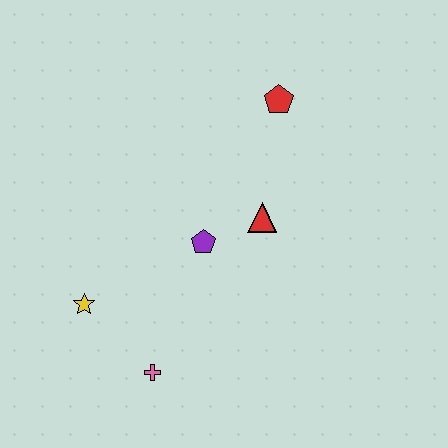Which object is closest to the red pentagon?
The red triangle is closest to the red pentagon.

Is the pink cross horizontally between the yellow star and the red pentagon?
Yes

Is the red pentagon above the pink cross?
Yes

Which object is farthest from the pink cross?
The red pentagon is farthest from the pink cross.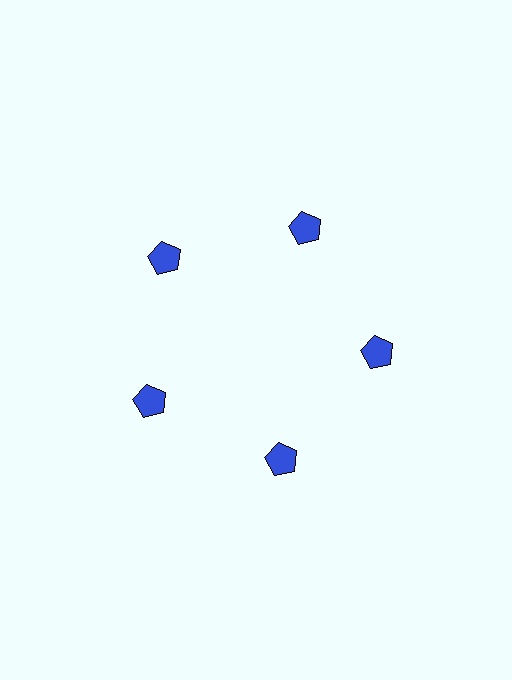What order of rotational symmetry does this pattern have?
This pattern has 5-fold rotational symmetry.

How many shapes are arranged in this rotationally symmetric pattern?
There are 5 shapes, arranged in 5 groups of 1.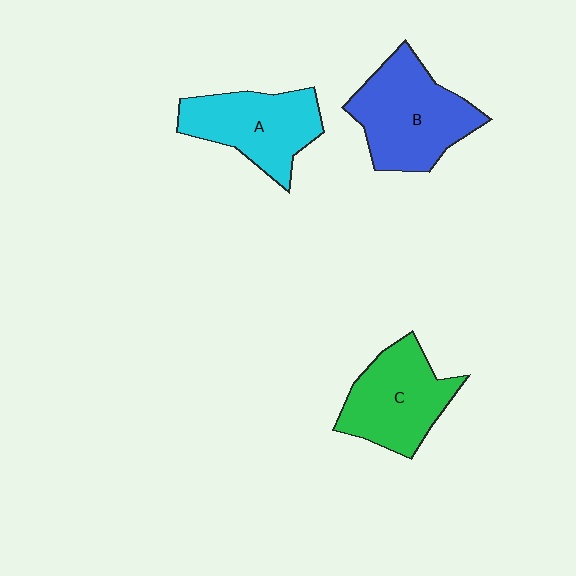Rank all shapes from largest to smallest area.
From largest to smallest: B (blue), C (green), A (cyan).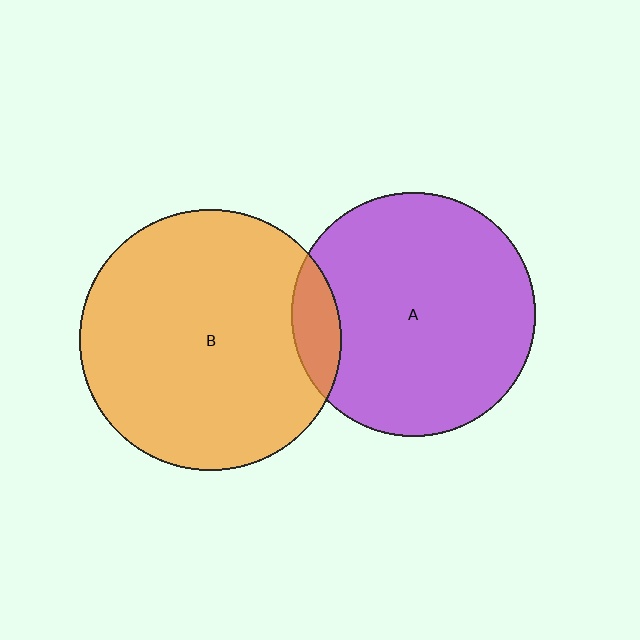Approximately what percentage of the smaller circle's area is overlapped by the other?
Approximately 10%.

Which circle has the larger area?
Circle B (orange).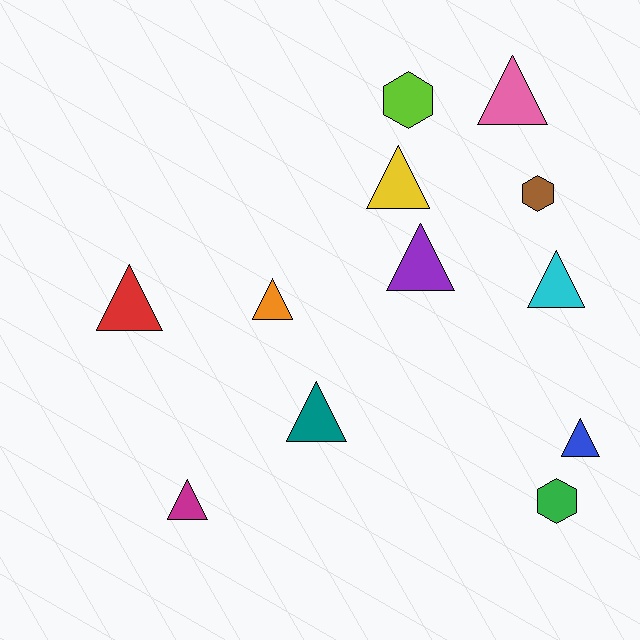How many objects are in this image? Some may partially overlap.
There are 12 objects.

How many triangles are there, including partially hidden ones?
There are 9 triangles.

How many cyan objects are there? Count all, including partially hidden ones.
There is 1 cyan object.